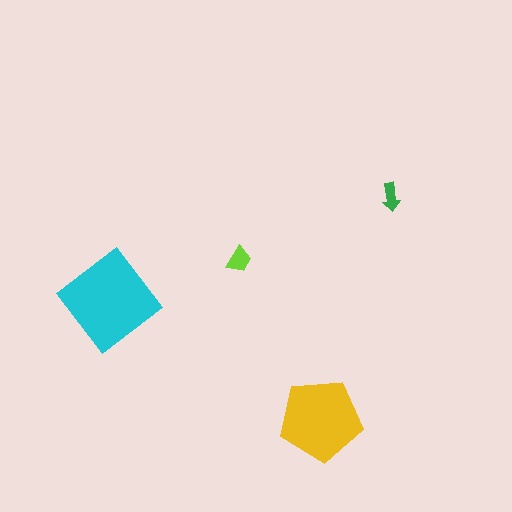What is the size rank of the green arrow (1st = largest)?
4th.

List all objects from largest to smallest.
The cyan diamond, the yellow pentagon, the lime trapezoid, the green arrow.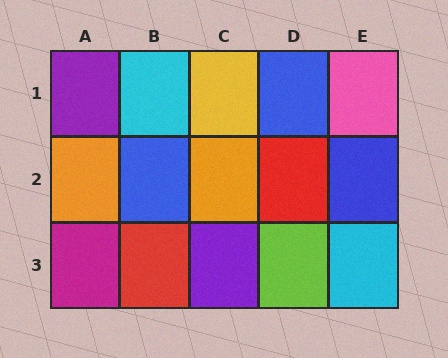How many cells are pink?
1 cell is pink.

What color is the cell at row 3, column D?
Lime.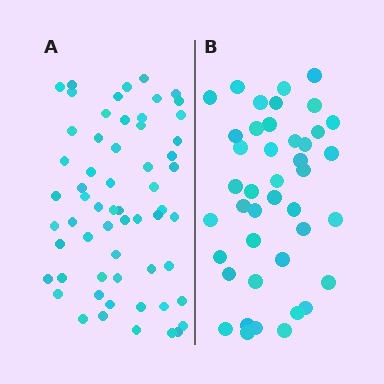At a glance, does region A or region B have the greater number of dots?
Region A (the left region) has more dots.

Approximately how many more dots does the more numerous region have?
Region A has approximately 20 more dots than region B.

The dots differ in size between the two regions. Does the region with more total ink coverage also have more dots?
No. Region B has more total ink coverage because its dots are larger, but region A actually contains more individual dots. Total area can be misleading — the number of items is what matters here.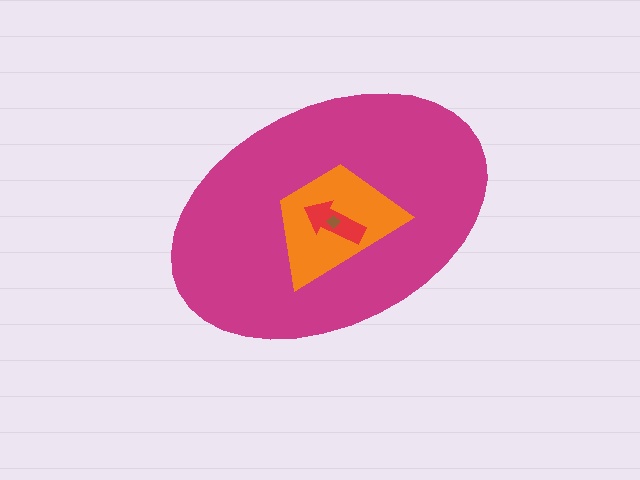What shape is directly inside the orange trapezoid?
The red arrow.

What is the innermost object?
The brown diamond.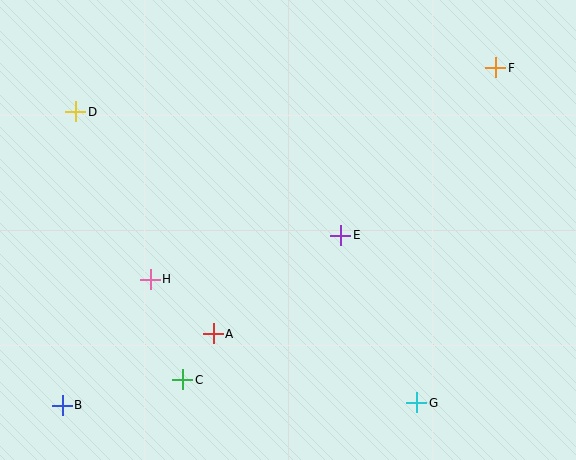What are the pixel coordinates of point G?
Point G is at (417, 403).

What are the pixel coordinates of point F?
Point F is at (496, 68).